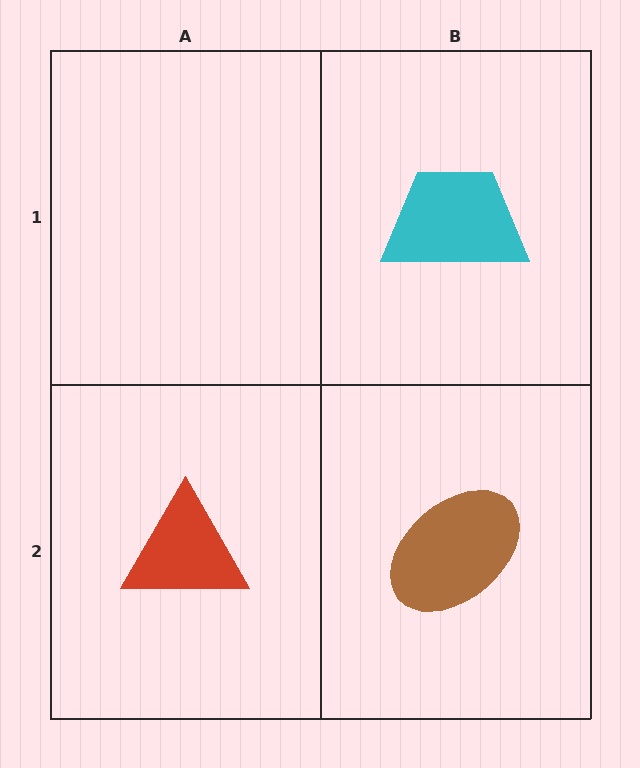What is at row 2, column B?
A brown ellipse.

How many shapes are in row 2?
2 shapes.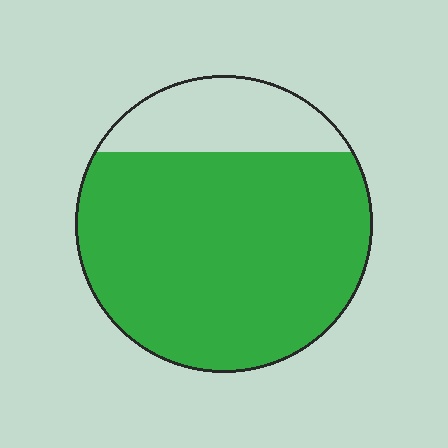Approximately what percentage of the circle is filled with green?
Approximately 80%.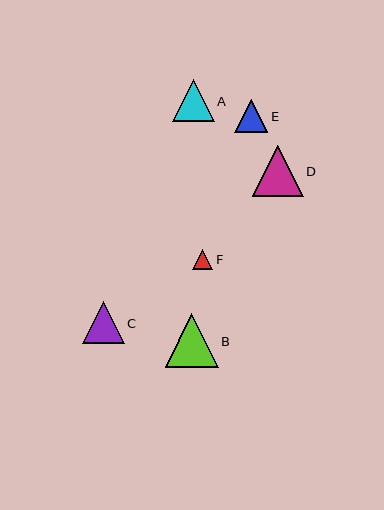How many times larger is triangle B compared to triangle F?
Triangle B is approximately 2.6 times the size of triangle F.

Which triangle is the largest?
Triangle B is the largest with a size of approximately 53 pixels.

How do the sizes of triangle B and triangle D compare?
Triangle B and triangle D are approximately the same size.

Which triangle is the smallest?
Triangle F is the smallest with a size of approximately 20 pixels.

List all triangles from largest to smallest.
From largest to smallest: B, D, C, A, E, F.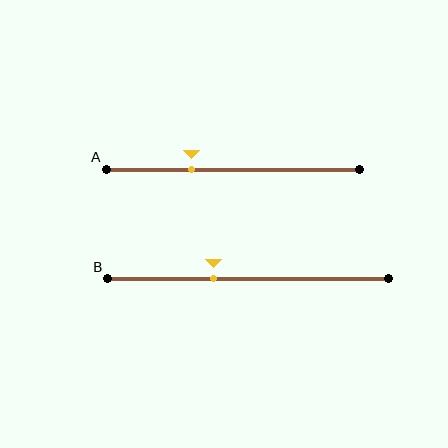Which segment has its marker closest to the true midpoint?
Segment B has its marker closest to the true midpoint.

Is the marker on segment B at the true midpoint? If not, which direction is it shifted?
No, the marker on segment B is shifted to the left by about 12% of the segment length.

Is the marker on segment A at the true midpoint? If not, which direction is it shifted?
No, the marker on segment A is shifted to the left by about 16% of the segment length.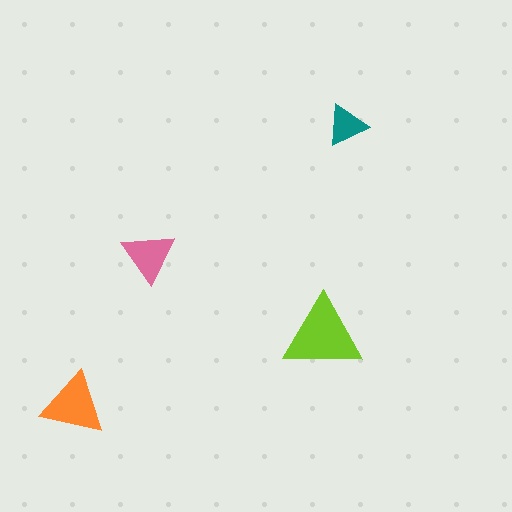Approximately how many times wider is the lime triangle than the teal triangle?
About 2 times wider.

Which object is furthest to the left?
The orange triangle is leftmost.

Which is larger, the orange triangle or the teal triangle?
The orange one.